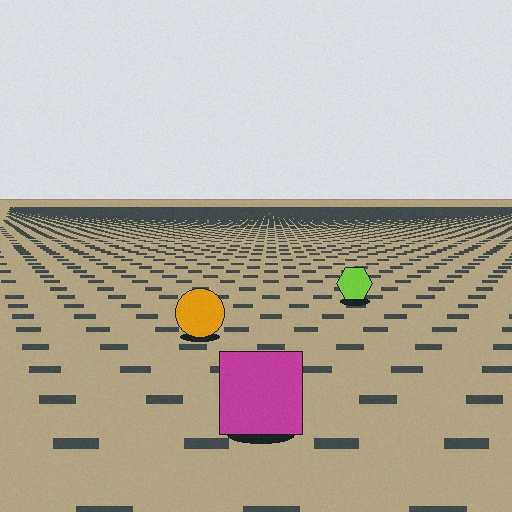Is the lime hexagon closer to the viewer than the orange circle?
No. The orange circle is closer — you can tell from the texture gradient: the ground texture is coarser near it.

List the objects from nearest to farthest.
From nearest to farthest: the magenta square, the orange circle, the lime hexagon.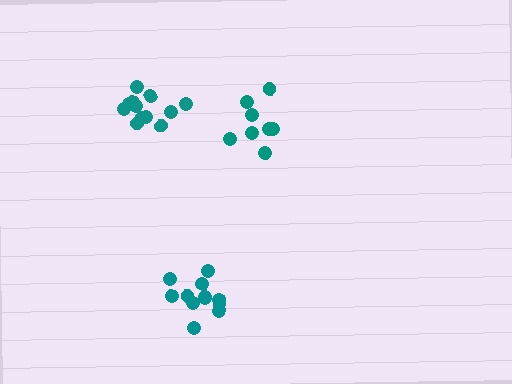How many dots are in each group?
Group 1: 12 dots, Group 2: 8 dots, Group 3: 12 dots (32 total).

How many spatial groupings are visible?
There are 3 spatial groupings.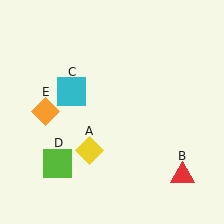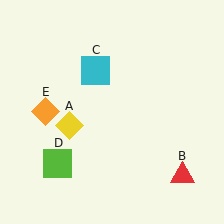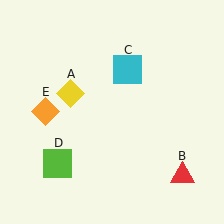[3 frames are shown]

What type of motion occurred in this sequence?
The yellow diamond (object A), cyan square (object C) rotated clockwise around the center of the scene.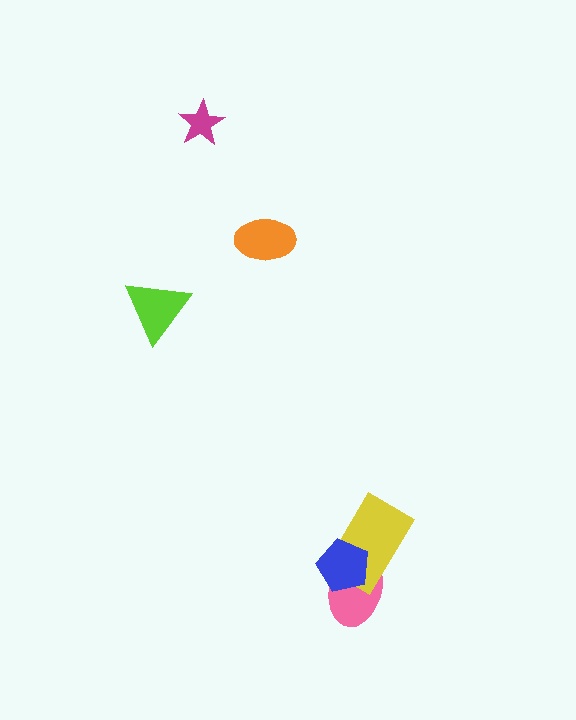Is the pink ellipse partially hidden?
Yes, it is partially covered by another shape.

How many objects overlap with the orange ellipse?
0 objects overlap with the orange ellipse.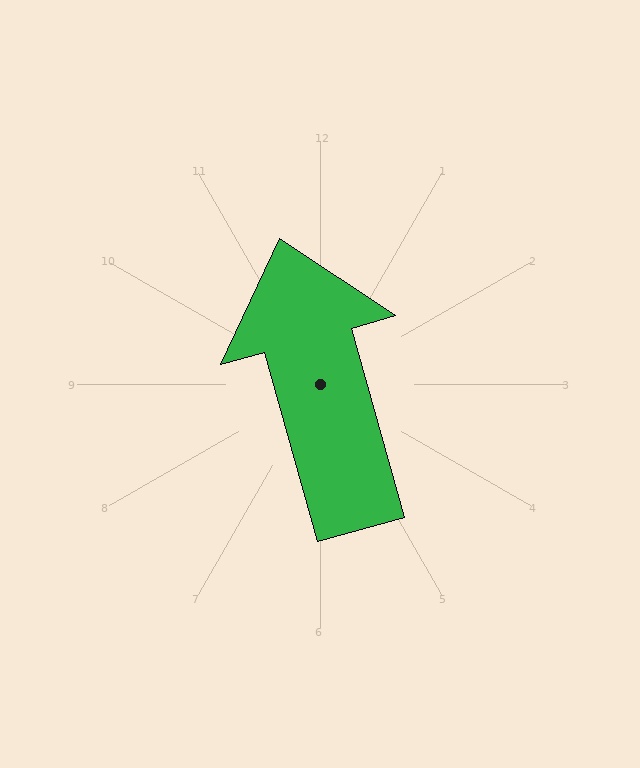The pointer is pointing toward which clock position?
Roughly 11 o'clock.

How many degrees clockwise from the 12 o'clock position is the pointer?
Approximately 344 degrees.